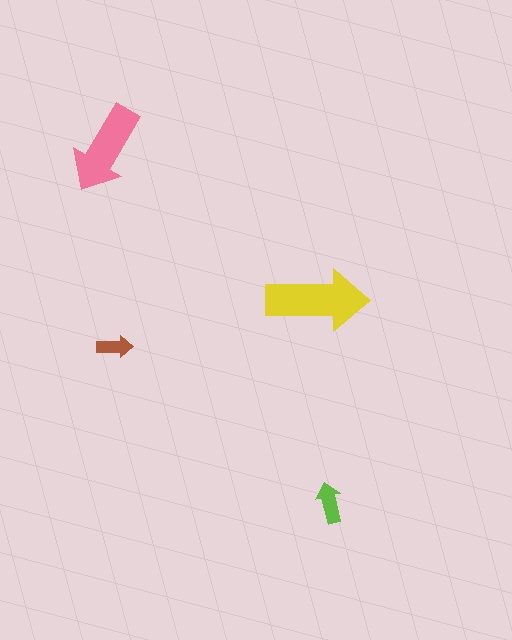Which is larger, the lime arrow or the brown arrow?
The lime one.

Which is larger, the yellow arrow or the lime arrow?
The yellow one.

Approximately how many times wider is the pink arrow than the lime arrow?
About 2 times wider.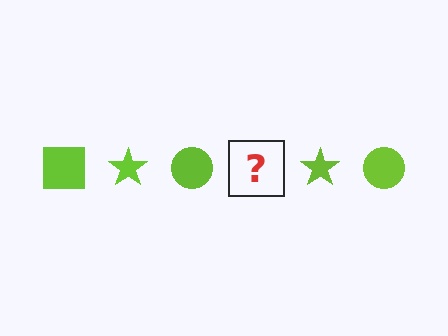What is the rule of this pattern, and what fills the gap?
The rule is that the pattern cycles through square, star, circle shapes in lime. The gap should be filled with a lime square.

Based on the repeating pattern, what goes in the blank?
The blank should be a lime square.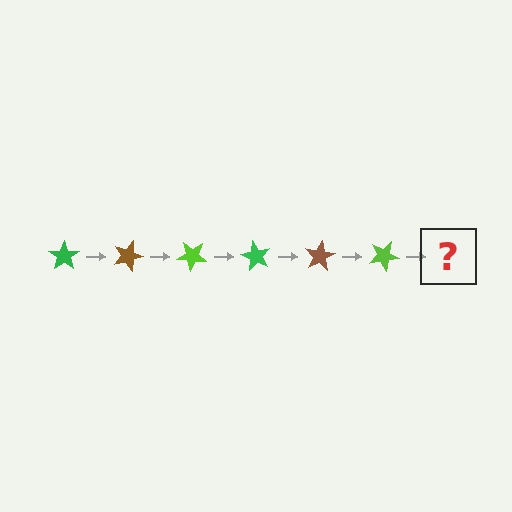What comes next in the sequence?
The next element should be a green star, rotated 120 degrees from the start.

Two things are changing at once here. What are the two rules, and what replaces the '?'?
The two rules are that it rotates 20 degrees each step and the color cycles through green, brown, and lime. The '?' should be a green star, rotated 120 degrees from the start.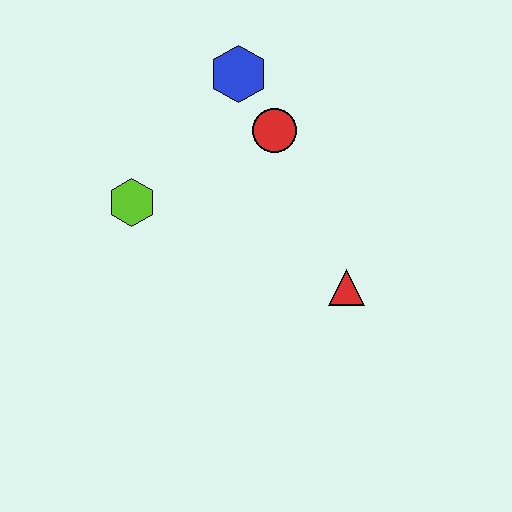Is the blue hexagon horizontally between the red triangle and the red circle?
No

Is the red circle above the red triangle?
Yes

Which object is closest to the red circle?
The blue hexagon is closest to the red circle.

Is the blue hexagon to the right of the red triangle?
No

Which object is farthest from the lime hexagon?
The red triangle is farthest from the lime hexagon.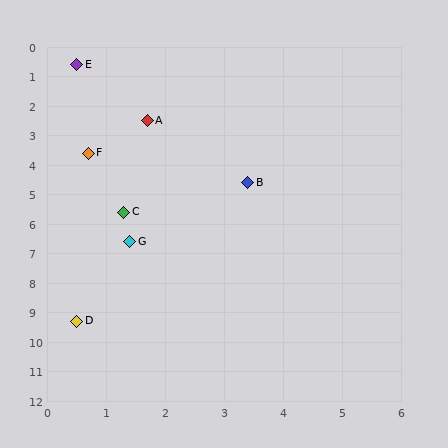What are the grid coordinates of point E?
Point E is at approximately (0.5, 0.6).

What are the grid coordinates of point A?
Point A is at approximately (1.7, 2.5).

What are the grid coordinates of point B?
Point B is at approximately (3.4, 4.6).